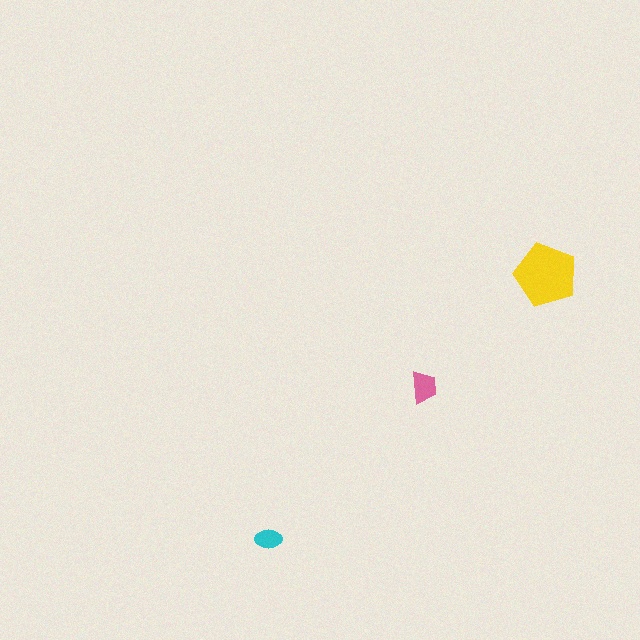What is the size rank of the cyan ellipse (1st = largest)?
3rd.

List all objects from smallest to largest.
The cyan ellipse, the pink trapezoid, the yellow pentagon.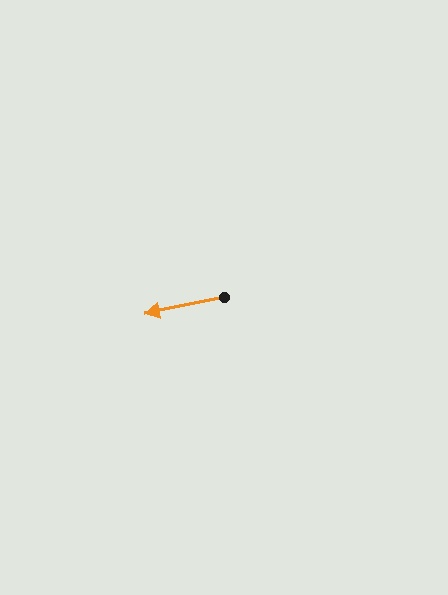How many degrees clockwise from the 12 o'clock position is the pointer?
Approximately 258 degrees.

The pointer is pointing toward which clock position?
Roughly 9 o'clock.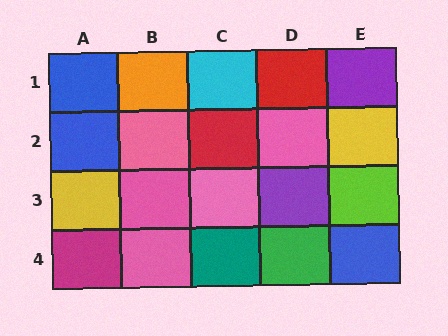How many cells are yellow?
2 cells are yellow.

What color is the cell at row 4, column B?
Pink.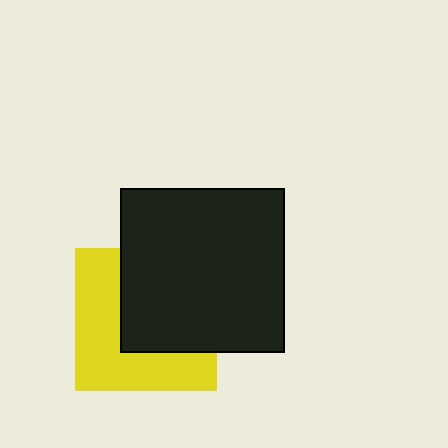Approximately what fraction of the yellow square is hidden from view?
Roughly 51% of the yellow square is hidden behind the black square.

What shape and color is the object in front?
The object in front is a black square.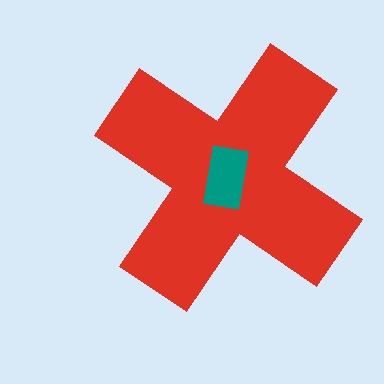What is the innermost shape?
The teal rectangle.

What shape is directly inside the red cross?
The teal rectangle.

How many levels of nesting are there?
2.